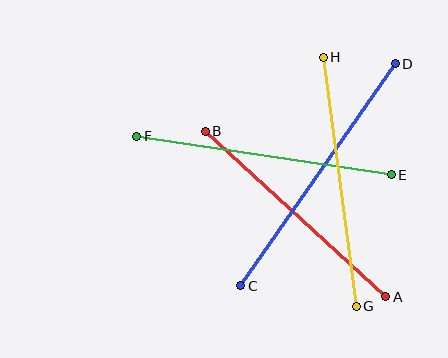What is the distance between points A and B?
The distance is approximately 245 pixels.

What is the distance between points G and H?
The distance is approximately 251 pixels.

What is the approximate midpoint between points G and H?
The midpoint is at approximately (340, 182) pixels.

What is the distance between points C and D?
The distance is approximately 270 pixels.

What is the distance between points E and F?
The distance is approximately 258 pixels.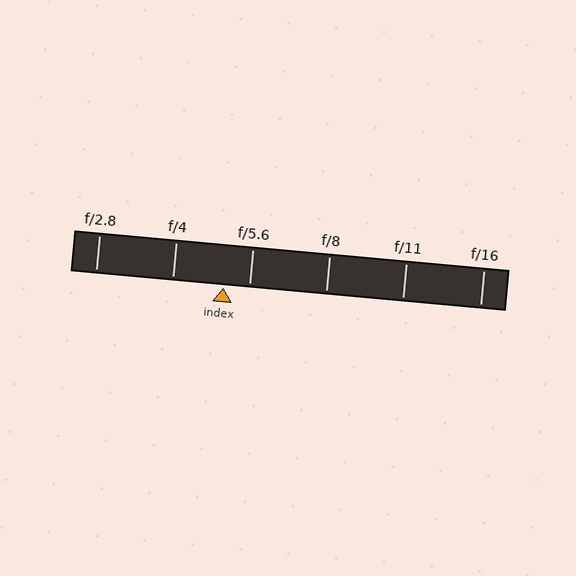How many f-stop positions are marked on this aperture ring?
There are 6 f-stop positions marked.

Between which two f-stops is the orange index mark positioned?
The index mark is between f/4 and f/5.6.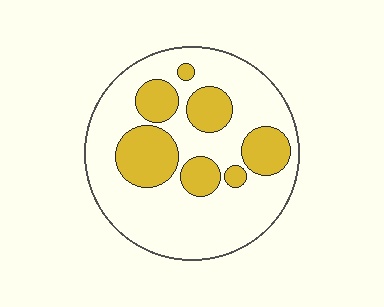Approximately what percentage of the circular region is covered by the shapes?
Approximately 30%.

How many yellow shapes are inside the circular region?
7.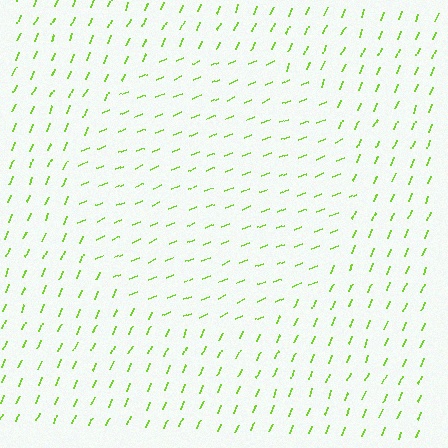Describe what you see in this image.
The image is filled with small lime line segments. A circle region in the image has lines oriented differently from the surrounding lines, creating a visible texture boundary.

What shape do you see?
I see a circle.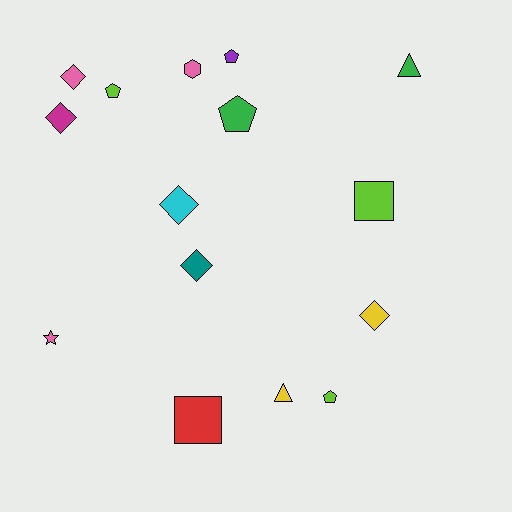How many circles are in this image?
There are no circles.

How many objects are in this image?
There are 15 objects.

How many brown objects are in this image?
There are no brown objects.